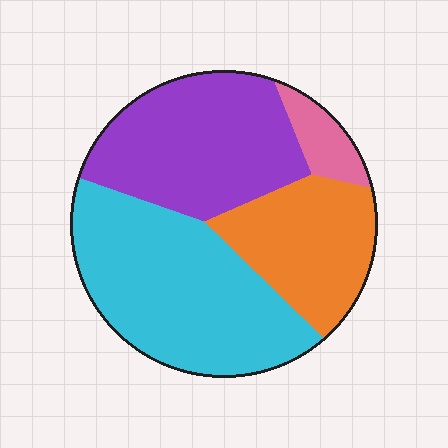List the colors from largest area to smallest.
From largest to smallest: cyan, purple, orange, pink.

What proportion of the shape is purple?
Purple covers roughly 30% of the shape.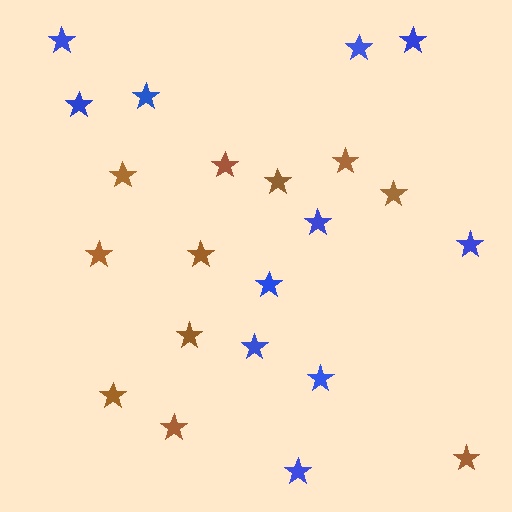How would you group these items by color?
There are 2 groups: one group of blue stars (11) and one group of brown stars (11).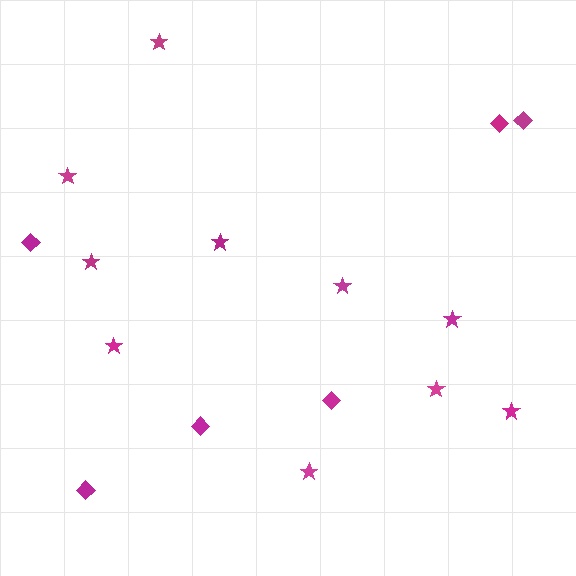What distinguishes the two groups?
There are 2 groups: one group of stars (10) and one group of diamonds (6).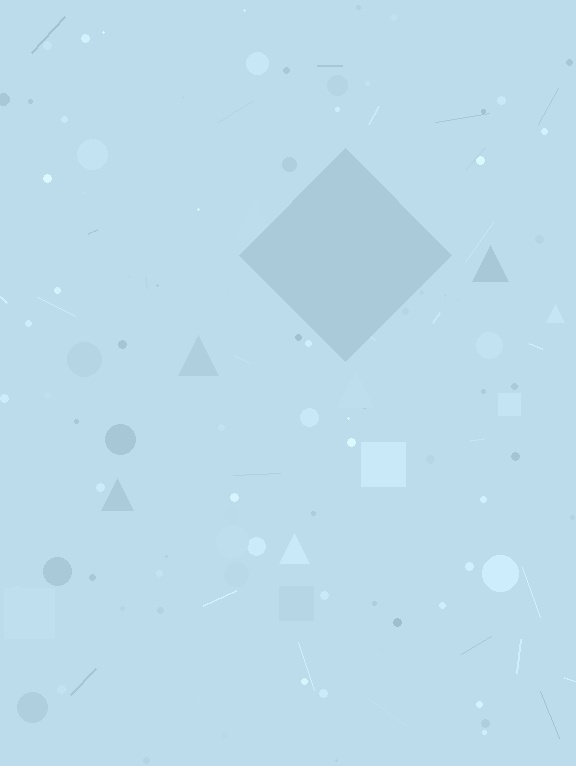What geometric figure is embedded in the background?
A diamond is embedded in the background.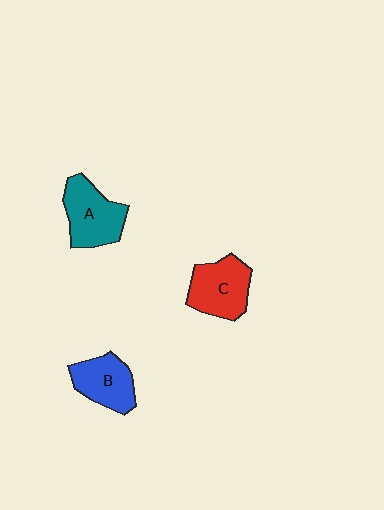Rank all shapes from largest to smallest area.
From largest to smallest: A (teal), C (red), B (blue).